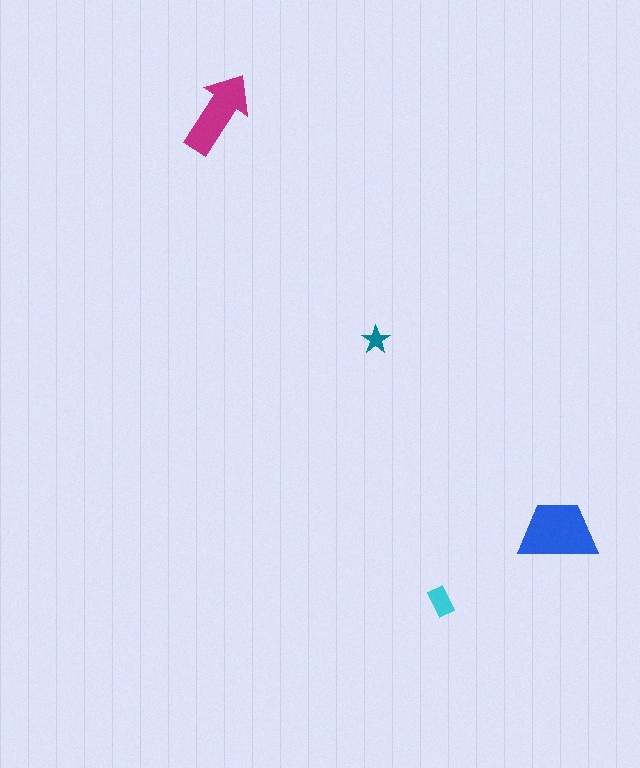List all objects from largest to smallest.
The blue trapezoid, the magenta arrow, the cyan rectangle, the teal star.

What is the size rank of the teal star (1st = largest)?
4th.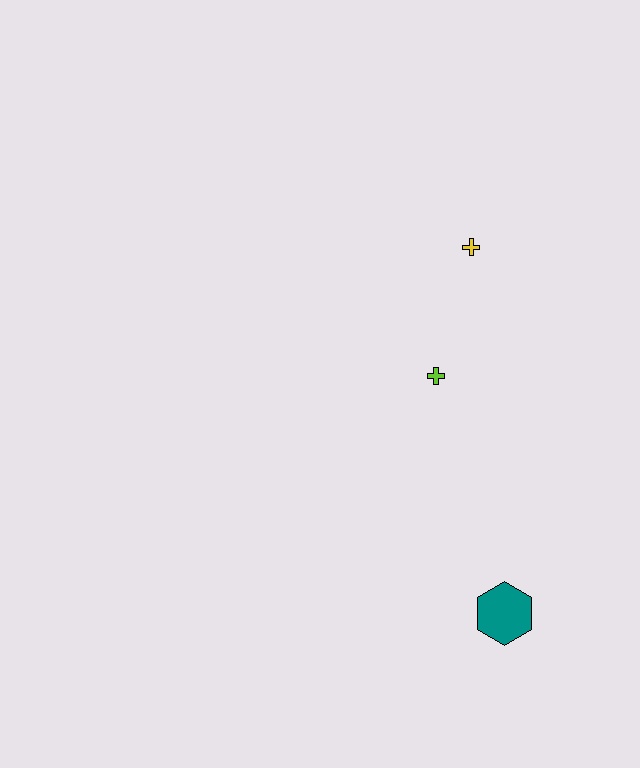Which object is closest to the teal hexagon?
The lime cross is closest to the teal hexagon.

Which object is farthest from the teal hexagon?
The yellow cross is farthest from the teal hexagon.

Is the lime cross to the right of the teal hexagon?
No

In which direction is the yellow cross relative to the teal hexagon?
The yellow cross is above the teal hexagon.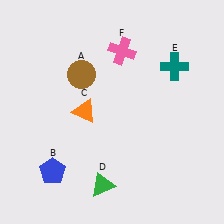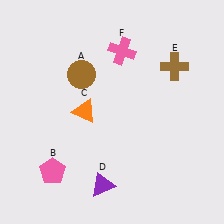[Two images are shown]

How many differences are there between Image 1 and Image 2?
There are 3 differences between the two images.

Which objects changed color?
B changed from blue to pink. D changed from green to purple. E changed from teal to brown.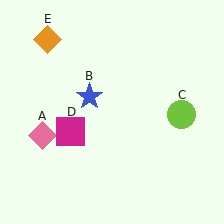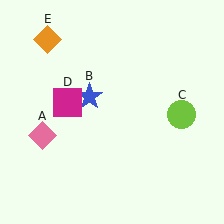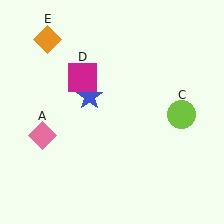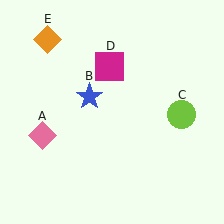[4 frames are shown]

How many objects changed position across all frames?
1 object changed position: magenta square (object D).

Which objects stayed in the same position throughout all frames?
Pink diamond (object A) and blue star (object B) and lime circle (object C) and orange diamond (object E) remained stationary.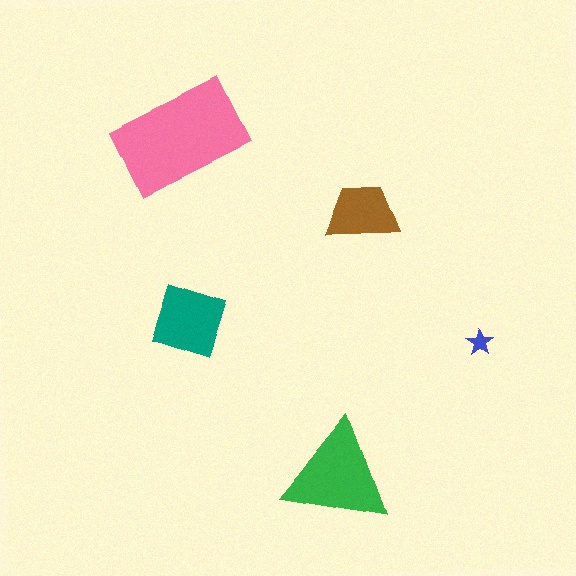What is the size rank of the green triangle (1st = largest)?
2nd.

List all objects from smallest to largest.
The blue star, the brown trapezoid, the teal diamond, the green triangle, the pink rectangle.